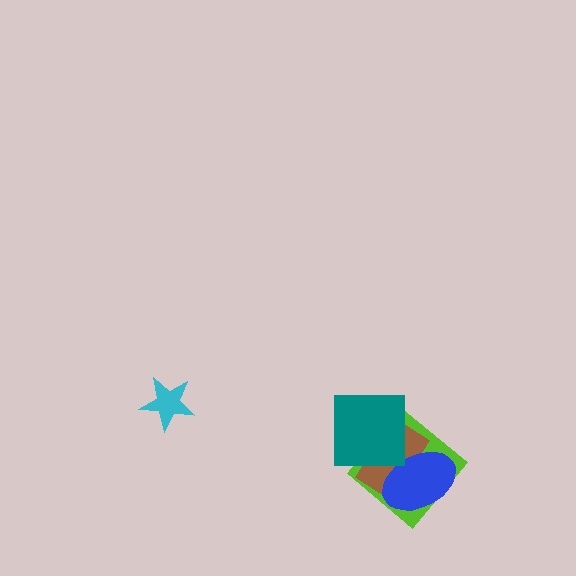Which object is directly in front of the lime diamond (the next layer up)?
The brown rectangle is directly in front of the lime diamond.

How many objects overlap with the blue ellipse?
2 objects overlap with the blue ellipse.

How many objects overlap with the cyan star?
0 objects overlap with the cyan star.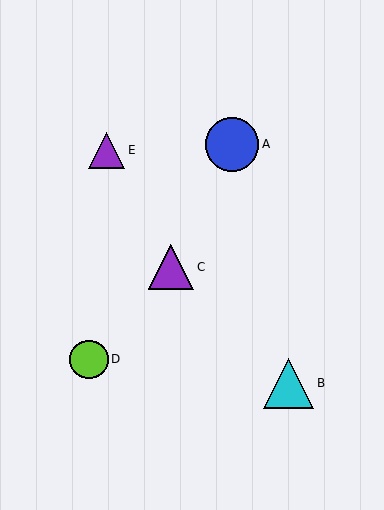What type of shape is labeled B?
Shape B is a cyan triangle.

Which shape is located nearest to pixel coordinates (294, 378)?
The cyan triangle (labeled B) at (289, 383) is nearest to that location.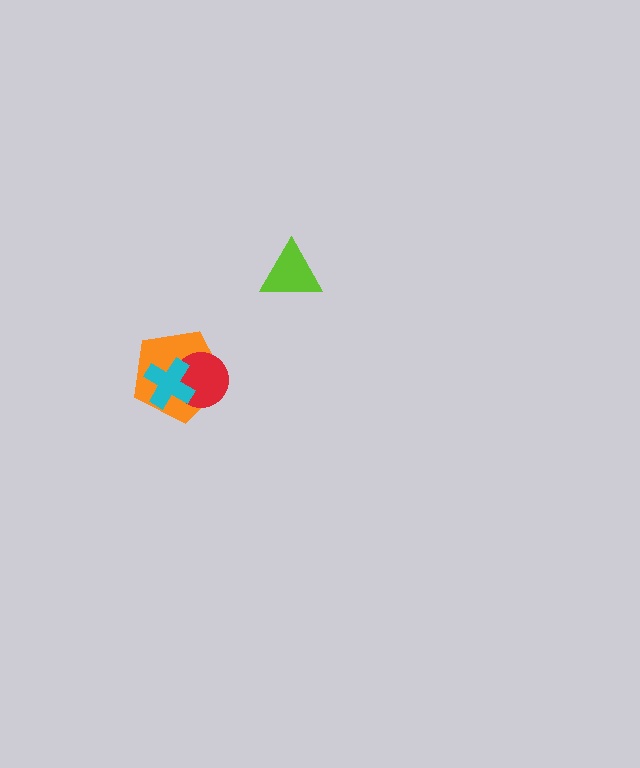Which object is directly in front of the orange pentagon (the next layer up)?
The red circle is directly in front of the orange pentagon.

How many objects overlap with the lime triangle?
0 objects overlap with the lime triangle.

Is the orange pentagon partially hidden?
Yes, it is partially covered by another shape.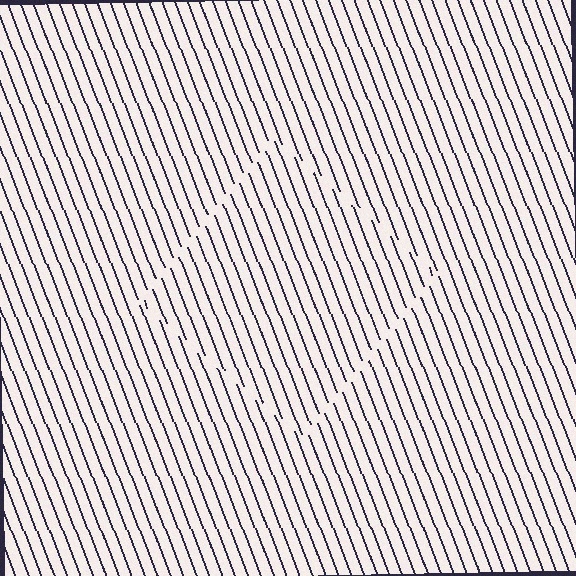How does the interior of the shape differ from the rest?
The interior of the shape contains the same grating, shifted by half a period — the contour is defined by the phase discontinuity where line-ends from the inner and outer gratings abut.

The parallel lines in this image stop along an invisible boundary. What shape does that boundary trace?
An illusory square. The interior of the shape contains the same grating, shifted by half a period — the contour is defined by the phase discontinuity where line-ends from the inner and outer gratings abut.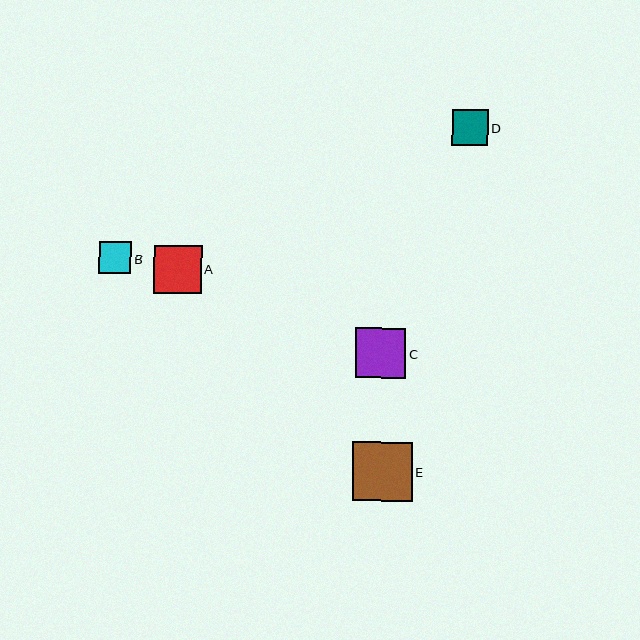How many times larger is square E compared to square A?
Square E is approximately 1.2 times the size of square A.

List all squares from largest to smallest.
From largest to smallest: E, C, A, D, B.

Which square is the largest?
Square E is the largest with a size of approximately 60 pixels.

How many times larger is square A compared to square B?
Square A is approximately 1.5 times the size of square B.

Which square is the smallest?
Square B is the smallest with a size of approximately 32 pixels.